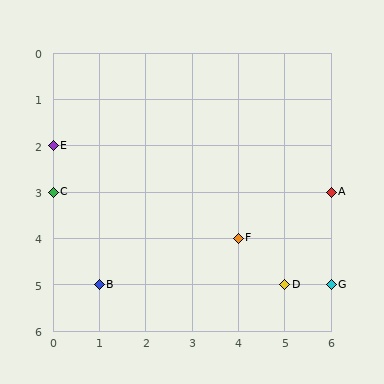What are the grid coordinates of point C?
Point C is at grid coordinates (0, 3).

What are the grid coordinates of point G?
Point G is at grid coordinates (6, 5).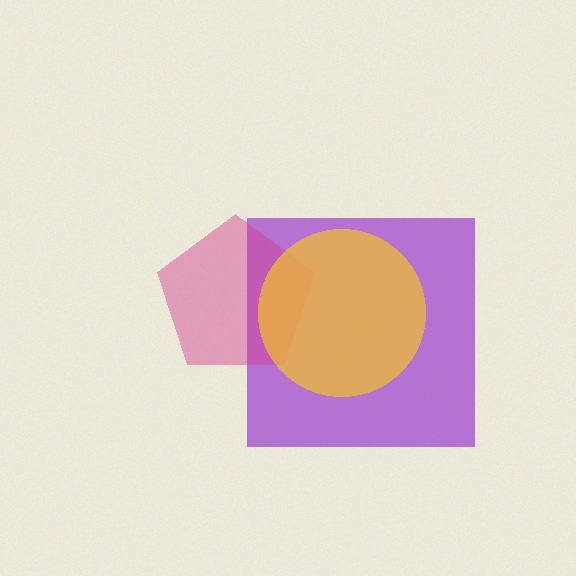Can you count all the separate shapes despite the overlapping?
Yes, there are 3 separate shapes.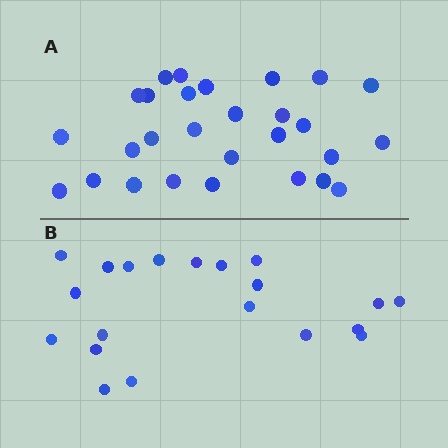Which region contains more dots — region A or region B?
Region A (the top region) has more dots.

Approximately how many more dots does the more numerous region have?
Region A has roughly 8 or so more dots than region B.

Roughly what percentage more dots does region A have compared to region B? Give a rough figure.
About 40% more.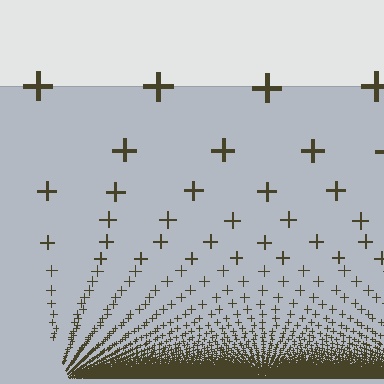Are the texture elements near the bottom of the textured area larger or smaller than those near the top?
Smaller. The gradient is inverted — elements near the bottom are smaller and denser.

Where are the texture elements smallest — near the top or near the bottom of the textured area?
Near the bottom.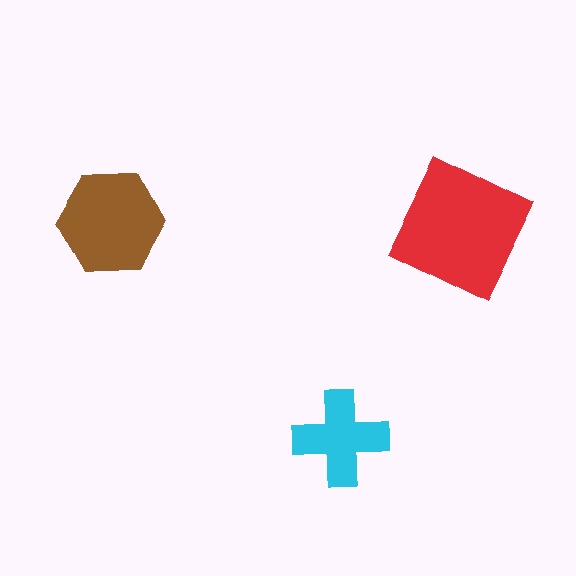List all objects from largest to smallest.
The red square, the brown hexagon, the cyan cross.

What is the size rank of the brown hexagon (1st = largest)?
2nd.